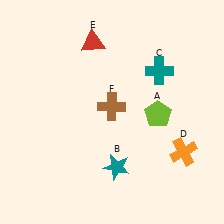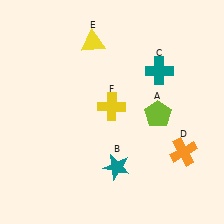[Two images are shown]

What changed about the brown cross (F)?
In Image 1, F is brown. In Image 2, it changed to yellow.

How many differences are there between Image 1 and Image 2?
There are 2 differences between the two images.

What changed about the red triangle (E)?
In Image 1, E is red. In Image 2, it changed to yellow.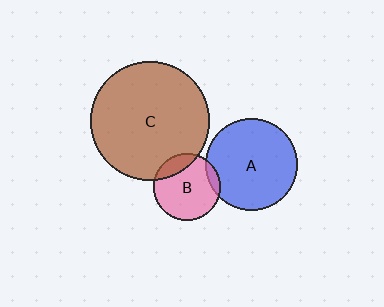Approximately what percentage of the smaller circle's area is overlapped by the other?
Approximately 15%.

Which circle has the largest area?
Circle C (brown).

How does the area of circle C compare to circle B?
Approximately 3.2 times.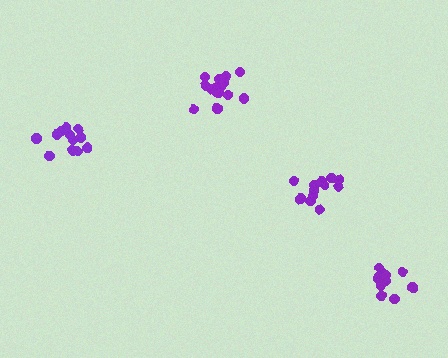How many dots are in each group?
Group 1: 17 dots, Group 2: 12 dots, Group 3: 12 dots, Group 4: 13 dots (54 total).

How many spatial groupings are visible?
There are 4 spatial groupings.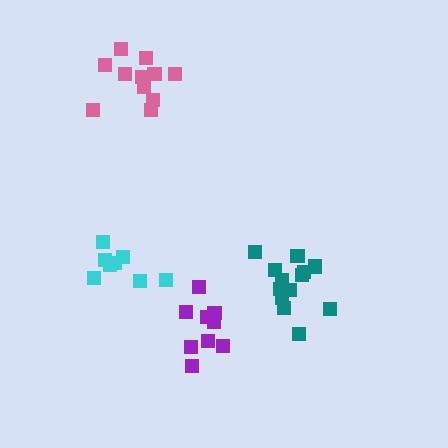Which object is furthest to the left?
The cyan cluster is leftmost.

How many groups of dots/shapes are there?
There are 4 groups.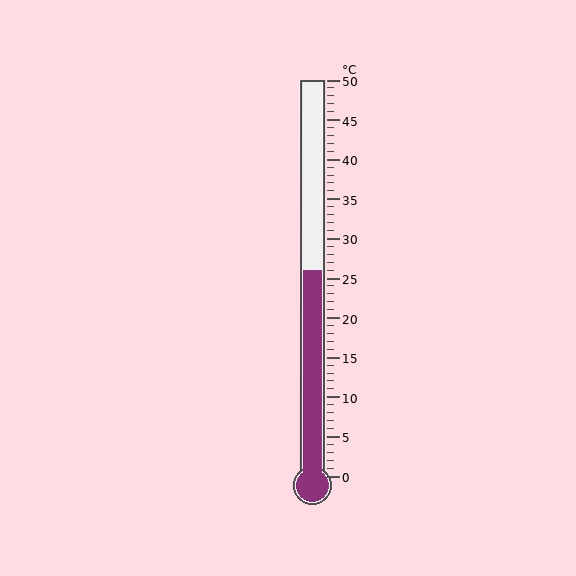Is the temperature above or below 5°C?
The temperature is above 5°C.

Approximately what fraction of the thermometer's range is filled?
The thermometer is filled to approximately 50% of its range.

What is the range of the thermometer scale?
The thermometer scale ranges from 0°C to 50°C.